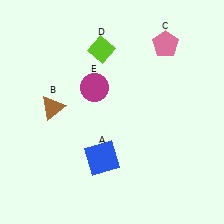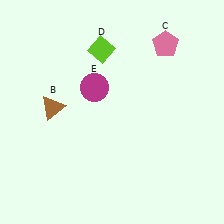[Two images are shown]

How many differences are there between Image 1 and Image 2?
There is 1 difference between the two images.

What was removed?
The blue square (A) was removed in Image 2.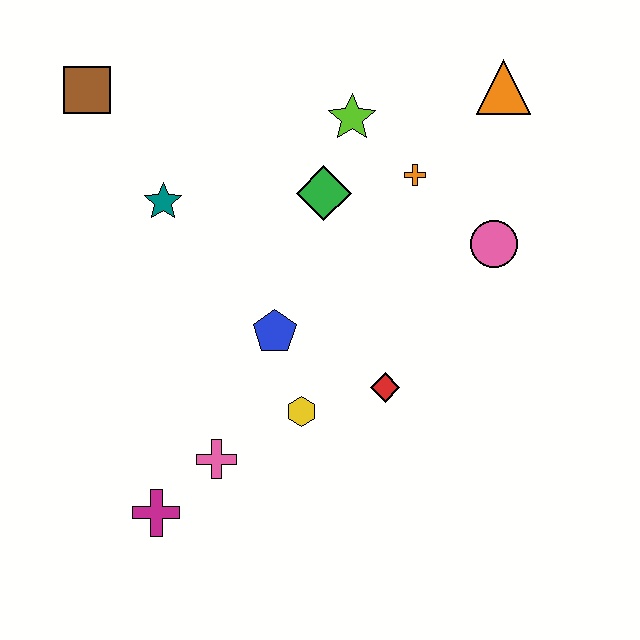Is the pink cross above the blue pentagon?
No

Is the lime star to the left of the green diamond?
No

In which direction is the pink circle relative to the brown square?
The pink circle is to the right of the brown square.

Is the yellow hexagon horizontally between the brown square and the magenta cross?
No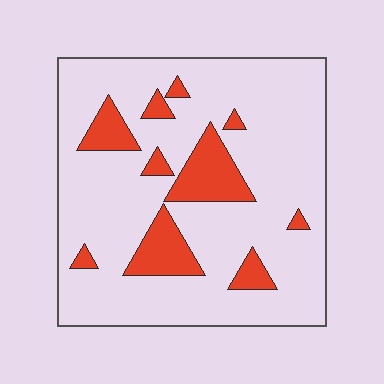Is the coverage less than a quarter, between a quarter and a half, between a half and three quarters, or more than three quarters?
Less than a quarter.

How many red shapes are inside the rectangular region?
10.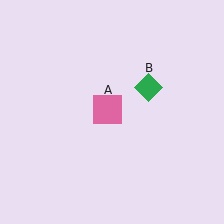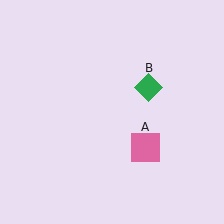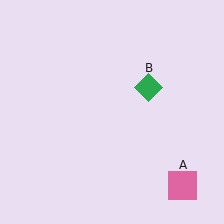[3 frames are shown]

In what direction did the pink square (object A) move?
The pink square (object A) moved down and to the right.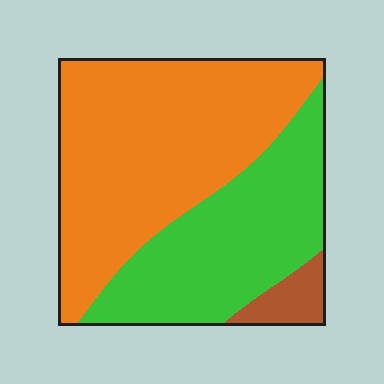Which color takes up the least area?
Brown, at roughly 5%.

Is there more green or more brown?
Green.